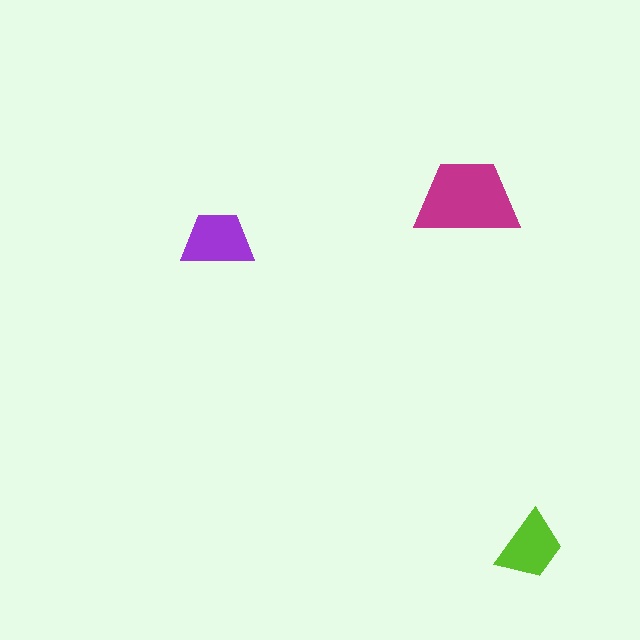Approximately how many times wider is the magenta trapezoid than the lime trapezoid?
About 1.5 times wider.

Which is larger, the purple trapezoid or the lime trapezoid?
The purple one.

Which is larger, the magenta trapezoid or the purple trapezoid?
The magenta one.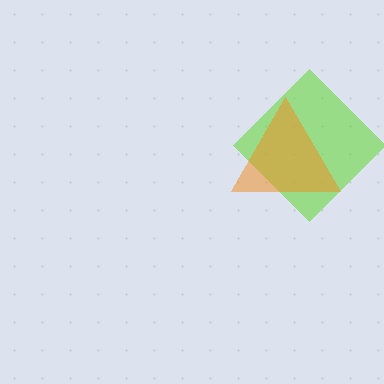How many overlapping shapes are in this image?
There are 2 overlapping shapes in the image.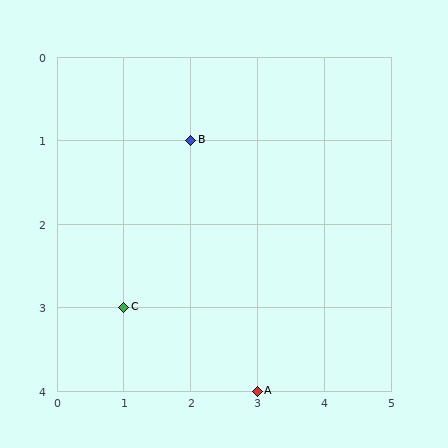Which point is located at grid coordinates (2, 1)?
Point B is at (2, 1).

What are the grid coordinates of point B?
Point B is at grid coordinates (2, 1).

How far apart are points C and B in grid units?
Points C and B are 1 column and 2 rows apart (about 2.2 grid units diagonally).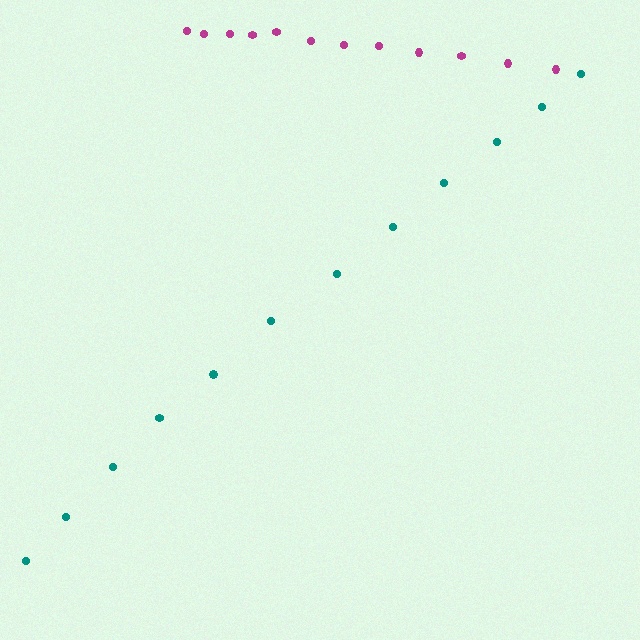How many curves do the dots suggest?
There are 2 distinct paths.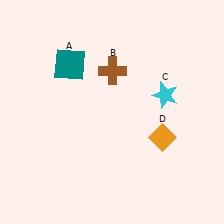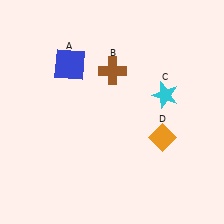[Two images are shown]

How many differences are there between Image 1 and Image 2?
There is 1 difference between the two images.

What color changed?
The square (A) changed from teal in Image 1 to blue in Image 2.